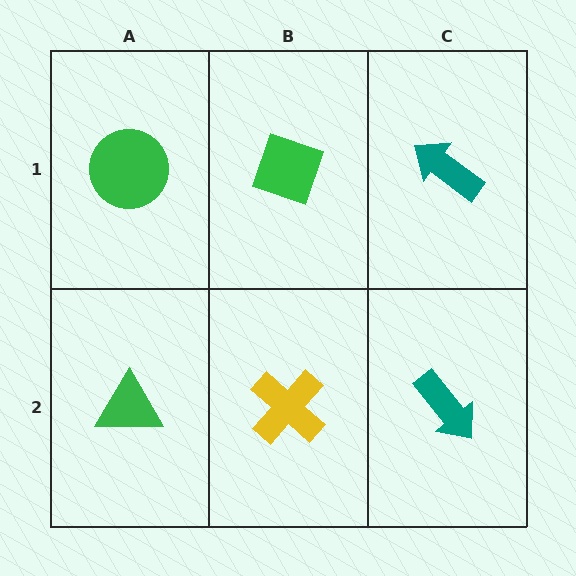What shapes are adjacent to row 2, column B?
A green diamond (row 1, column B), a green triangle (row 2, column A), a teal arrow (row 2, column C).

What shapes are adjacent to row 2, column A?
A green circle (row 1, column A), a yellow cross (row 2, column B).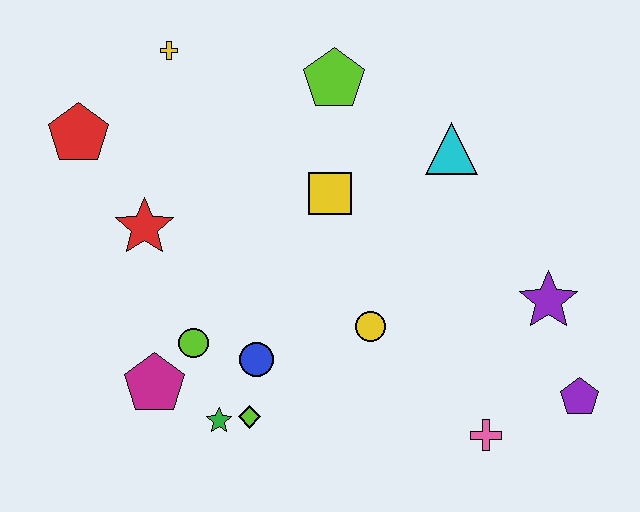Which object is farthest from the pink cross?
The red pentagon is farthest from the pink cross.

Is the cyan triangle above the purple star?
Yes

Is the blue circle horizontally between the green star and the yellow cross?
No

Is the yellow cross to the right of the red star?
Yes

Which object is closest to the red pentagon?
The red star is closest to the red pentagon.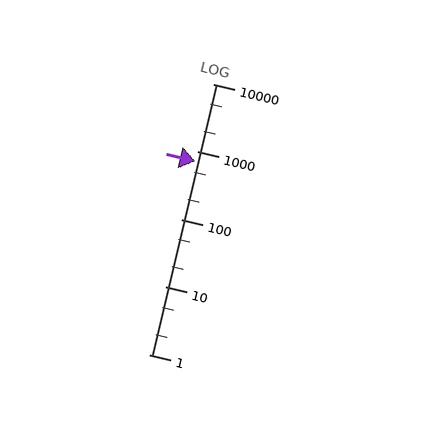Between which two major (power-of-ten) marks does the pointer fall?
The pointer is between 100 and 1000.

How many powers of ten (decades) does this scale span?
The scale spans 4 decades, from 1 to 10000.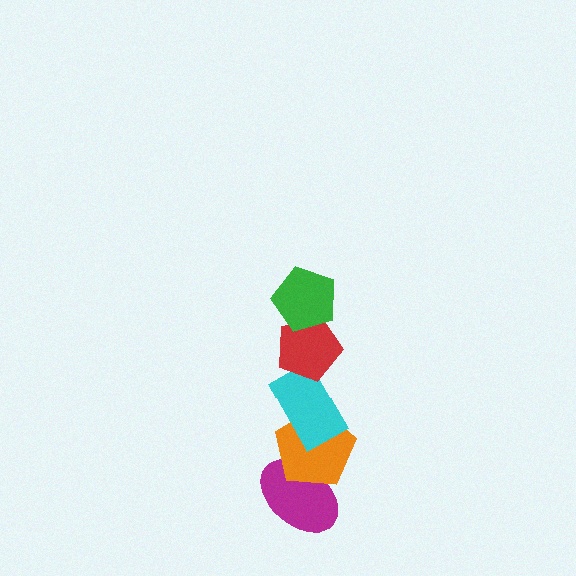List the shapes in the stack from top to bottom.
From top to bottom: the green pentagon, the red pentagon, the cyan rectangle, the orange pentagon, the magenta ellipse.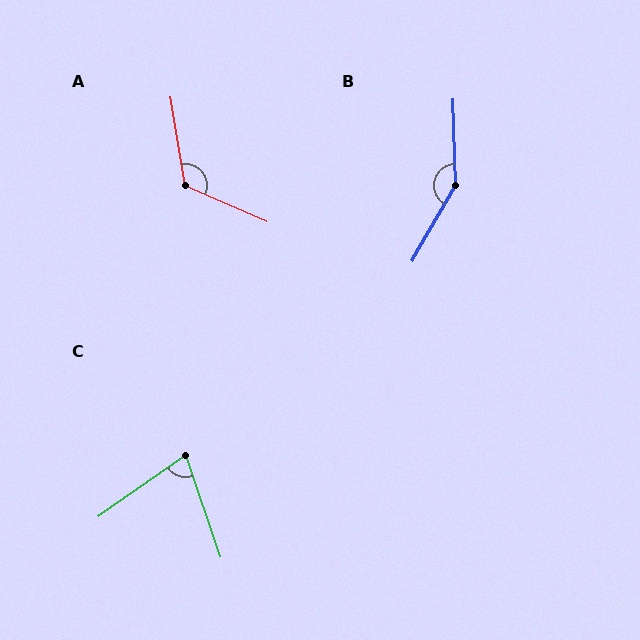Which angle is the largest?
B, at approximately 149 degrees.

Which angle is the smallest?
C, at approximately 74 degrees.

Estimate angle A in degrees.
Approximately 122 degrees.